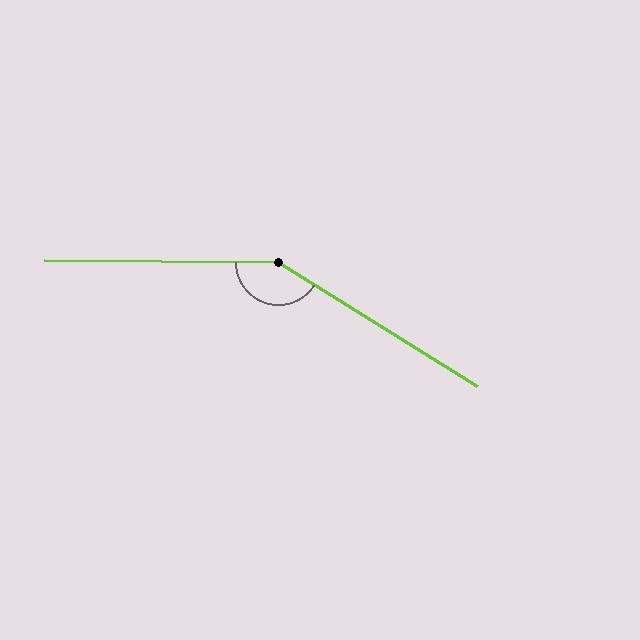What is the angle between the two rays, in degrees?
Approximately 149 degrees.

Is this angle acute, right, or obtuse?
It is obtuse.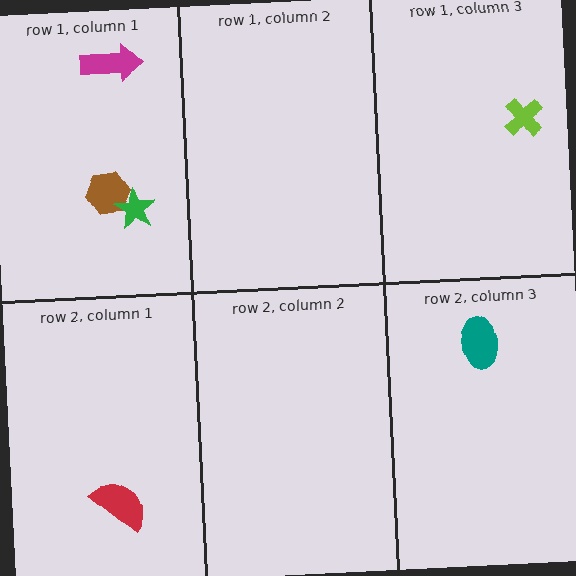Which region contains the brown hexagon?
The row 1, column 1 region.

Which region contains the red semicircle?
The row 2, column 1 region.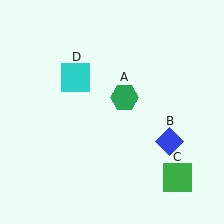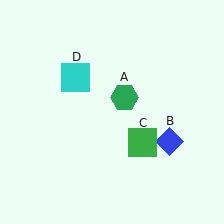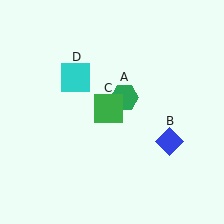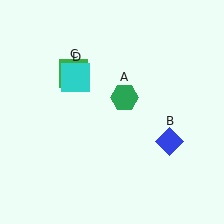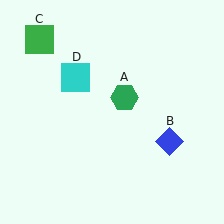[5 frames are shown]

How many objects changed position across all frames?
1 object changed position: green square (object C).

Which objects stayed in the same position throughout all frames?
Green hexagon (object A) and blue diamond (object B) and cyan square (object D) remained stationary.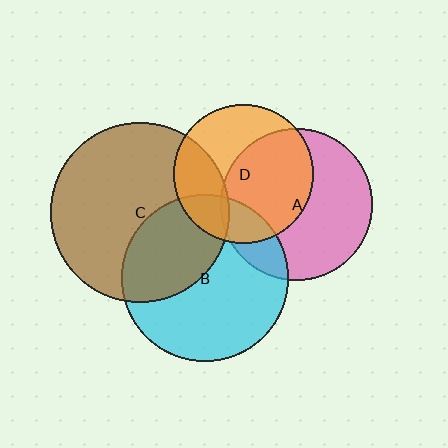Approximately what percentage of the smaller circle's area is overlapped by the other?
Approximately 15%.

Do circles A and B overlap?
Yes.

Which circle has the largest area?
Circle C (brown).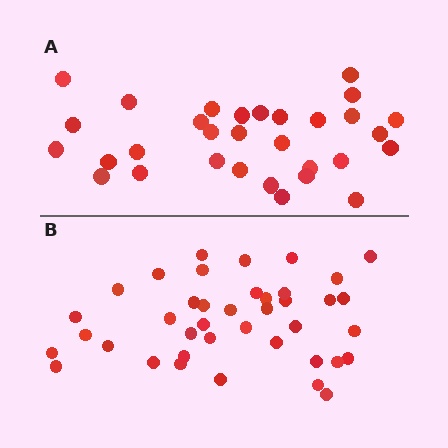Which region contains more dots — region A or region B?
Region B (the bottom region) has more dots.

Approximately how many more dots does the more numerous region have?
Region B has roughly 8 or so more dots than region A.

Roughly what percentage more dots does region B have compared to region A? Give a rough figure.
About 30% more.